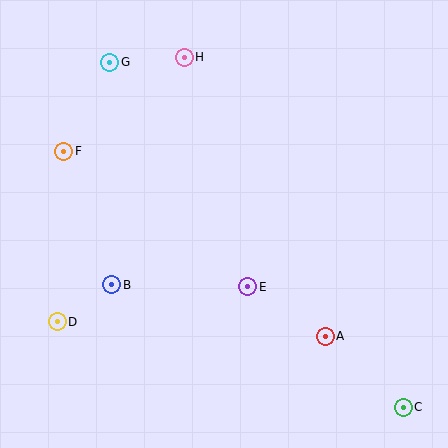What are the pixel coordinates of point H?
Point H is at (184, 57).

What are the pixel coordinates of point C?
Point C is at (403, 407).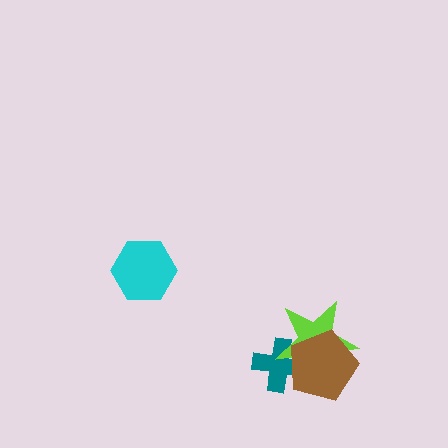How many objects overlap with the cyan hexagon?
0 objects overlap with the cyan hexagon.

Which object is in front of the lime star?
The brown pentagon is in front of the lime star.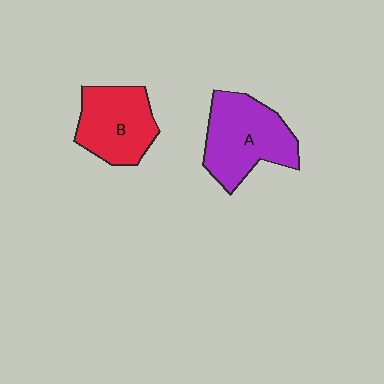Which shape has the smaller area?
Shape B (red).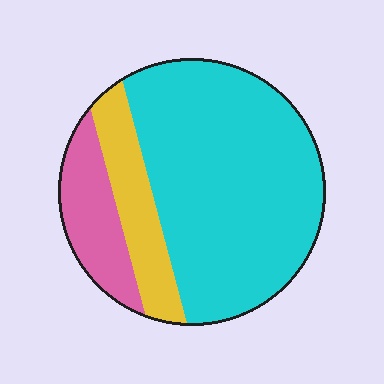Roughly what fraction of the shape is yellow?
Yellow takes up about one sixth (1/6) of the shape.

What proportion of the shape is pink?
Pink covers about 15% of the shape.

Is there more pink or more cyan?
Cyan.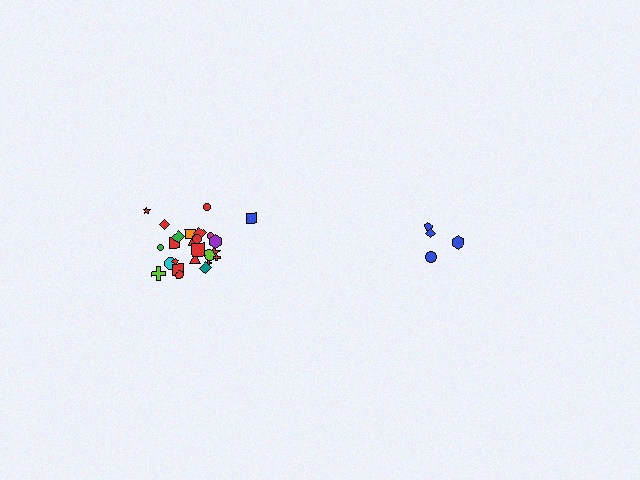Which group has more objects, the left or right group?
The left group.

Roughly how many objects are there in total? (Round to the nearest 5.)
Roughly 30 objects in total.